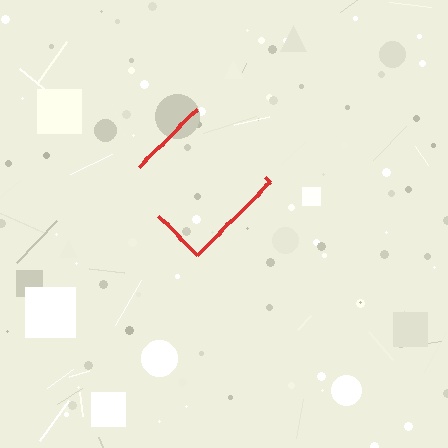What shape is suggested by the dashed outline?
The dashed outline suggests a diamond.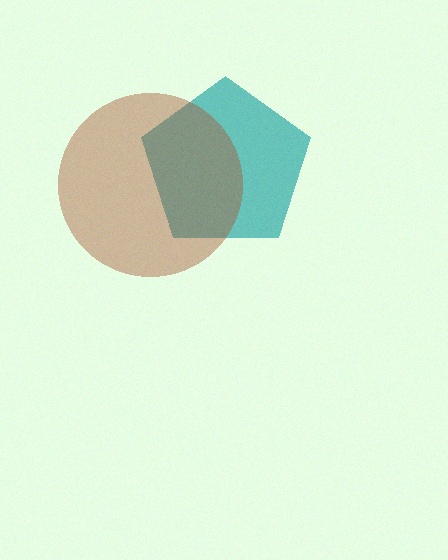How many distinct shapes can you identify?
There are 2 distinct shapes: a teal pentagon, a brown circle.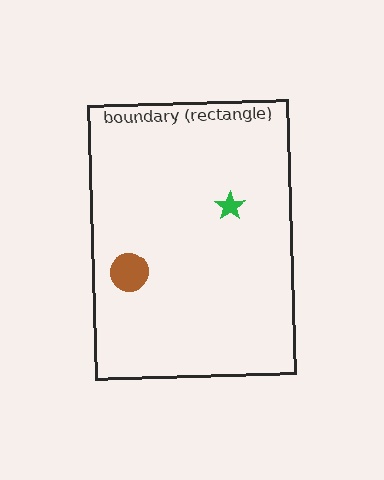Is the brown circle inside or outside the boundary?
Inside.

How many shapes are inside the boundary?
2 inside, 0 outside.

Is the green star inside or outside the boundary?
Inside.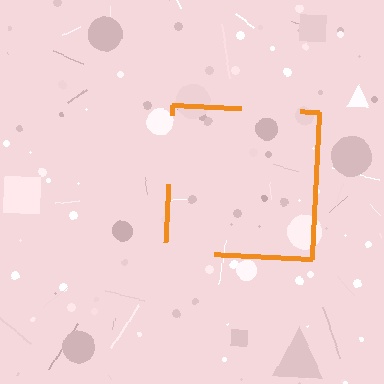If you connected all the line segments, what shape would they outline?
They would outline a square.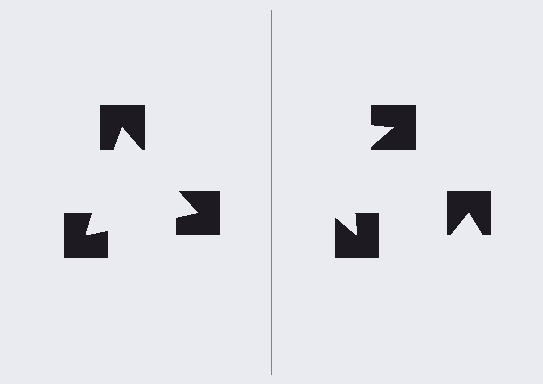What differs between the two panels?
The notched squares are positioned identically on both sides; only the wedge orientations differ. On the left they align to a triangle; on the right they are misaligned.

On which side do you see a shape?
An illusory triangle appears on the left side. On the right side the wedge cuts are rotated, so no coherent shape forms.